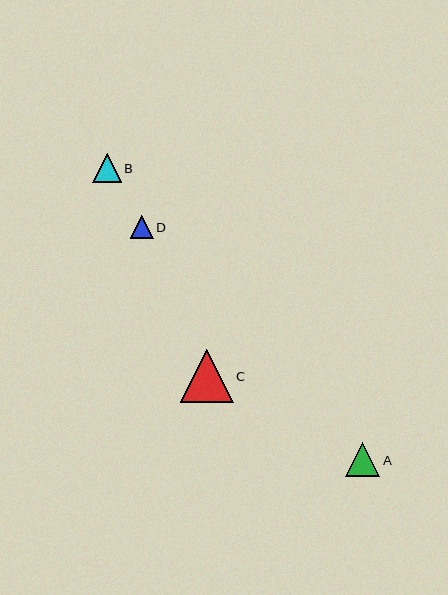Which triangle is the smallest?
Triangle D is the smallest with a size of approximately 23 pixels.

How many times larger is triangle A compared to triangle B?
Triangle A is approximately 1.2 times the size of triangle B.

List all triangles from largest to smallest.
From largest to smallest: C, A, B, D.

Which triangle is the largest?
Triangle C is the largest with a size of approximately 53 pixels.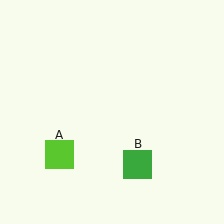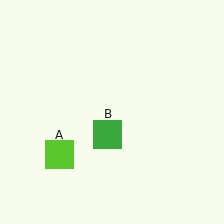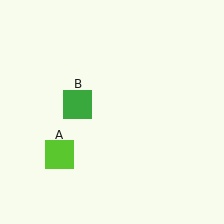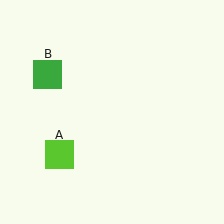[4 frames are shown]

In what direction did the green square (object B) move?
The green square (object B) moved up and to the left.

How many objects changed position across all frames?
1 object changed position: green square (object B).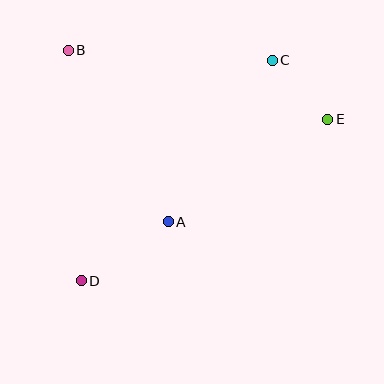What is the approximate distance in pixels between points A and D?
The distance between A and D is approximately 105 pixels.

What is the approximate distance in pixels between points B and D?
The distance between B and D is approximately 231 pixels.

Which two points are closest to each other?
Points C and E are closest to each other.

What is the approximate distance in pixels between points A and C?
The distance between A and C is approximately 192 pixels.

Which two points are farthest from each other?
Points D and E are farthest from each other.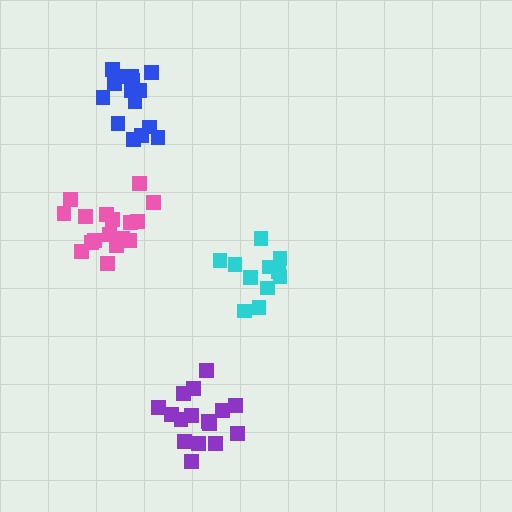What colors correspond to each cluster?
The clusters are colored: pink, purple, cyan, blue.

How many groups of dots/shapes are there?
There are 4 groups.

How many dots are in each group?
Group 1: 17 dots, Group 2: 16 dots, Group 3: 11 dots, Group 4: 15 dots (59 total).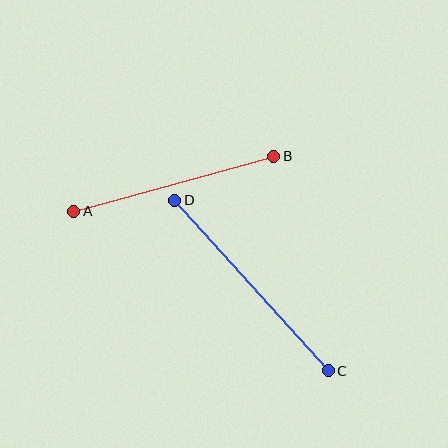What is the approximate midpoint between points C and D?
The midpoint is at approximately (252, 285) pixels.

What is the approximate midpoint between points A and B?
The midpoint is at approximately (174, 184) pixels.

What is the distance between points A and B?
The distance is approximately 207 pixels.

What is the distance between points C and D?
The distance is approximately 229 pixels.